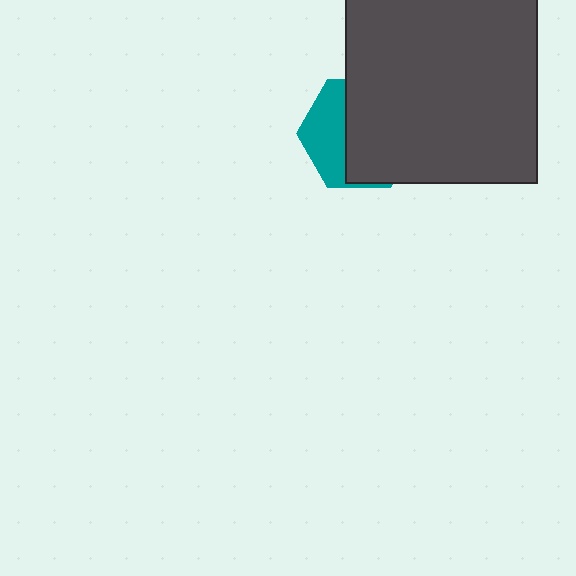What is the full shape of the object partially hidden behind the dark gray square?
The partially hidden object is a teal hexagon.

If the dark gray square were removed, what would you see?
You would see the complete teal hexagon.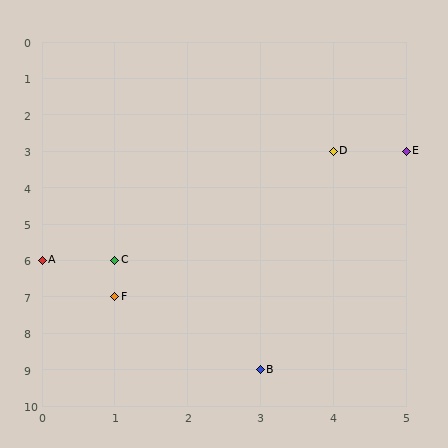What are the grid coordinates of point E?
Point E is at grid coordinates (5, 3).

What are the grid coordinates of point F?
Point F is at grid coordinates (1, 7).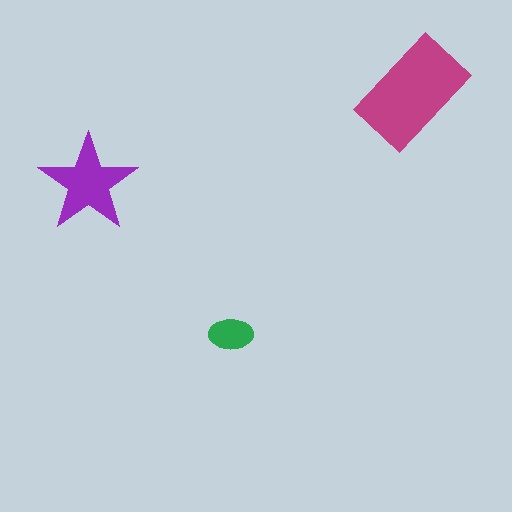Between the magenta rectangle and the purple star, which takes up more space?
The magenta rectangle.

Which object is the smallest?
The green ellipse.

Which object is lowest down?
The green ellipse is bottommost.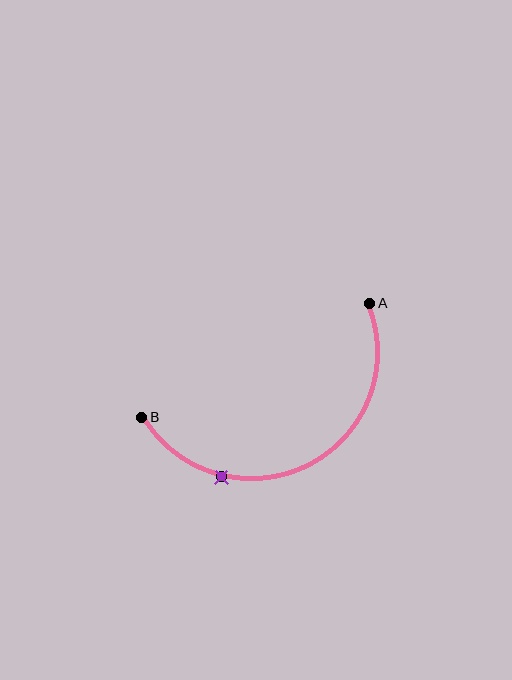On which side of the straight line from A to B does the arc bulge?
The arc bulges below the straight line connecting A and B.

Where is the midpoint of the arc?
The arc midpoint is the point on the curve farthest from the straight line joining A and B. It sits below that line.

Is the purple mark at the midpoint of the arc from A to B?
No. The purple mark lies on the arc but is closer to endpoint B. The arc midpoint would be at the point on the curve equidistant along the arc from both A and B.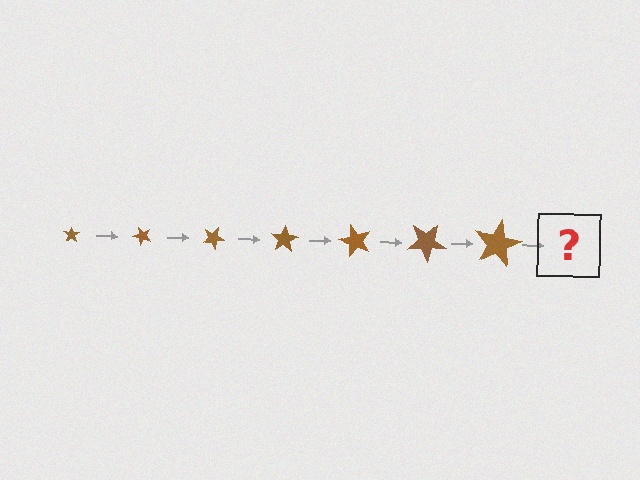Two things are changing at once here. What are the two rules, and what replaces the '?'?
The two rules are that the star grows larger each step and it rotates 50 degrees each step. The '?' should be a star, larger than the previous one and rotated 350 degrees from the start.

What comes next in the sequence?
The next element should be a star, larger than the previous one and rotated 350 degrees from the start.